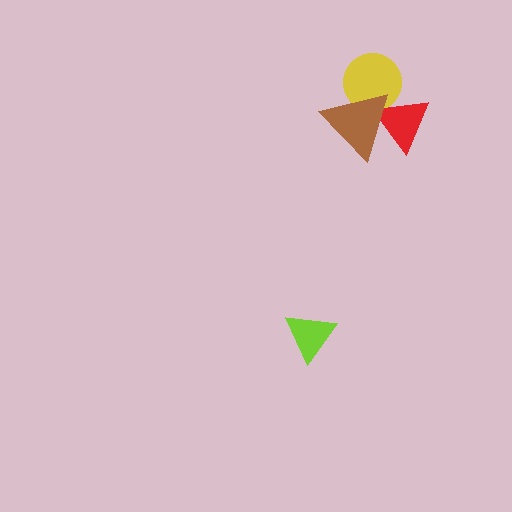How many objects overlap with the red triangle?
2 objects overlap with the red triangle.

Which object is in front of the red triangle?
The brown triangle is in front of the red triangle.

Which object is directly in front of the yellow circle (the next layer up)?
The red triangle is directly in front of the yellow circle.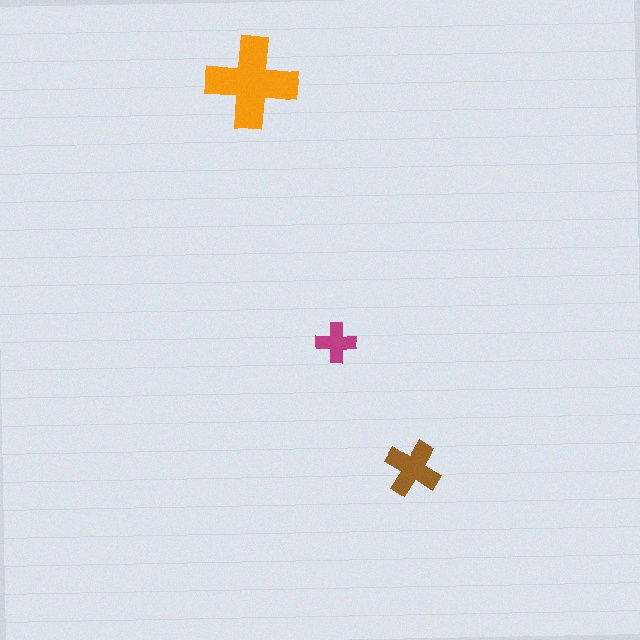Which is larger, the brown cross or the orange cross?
The orange one.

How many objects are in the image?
There are 3 objects in the image.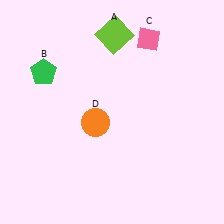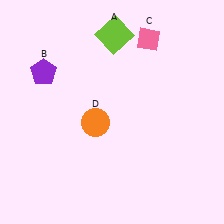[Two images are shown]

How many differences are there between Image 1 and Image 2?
There is 1 difference between the two images.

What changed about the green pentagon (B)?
In Image 1, B is green. In Image 2, it changed to purple.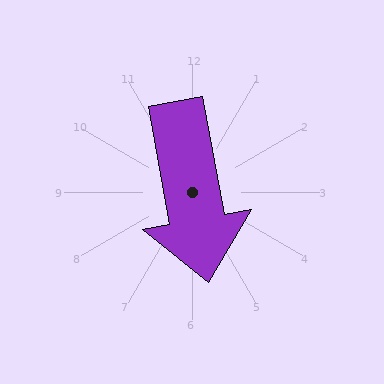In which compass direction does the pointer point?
South.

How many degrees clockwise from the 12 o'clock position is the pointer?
Approximately 170 degrees.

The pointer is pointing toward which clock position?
Roughly 6 o'clock.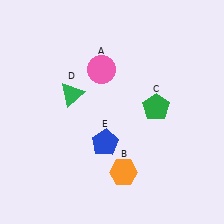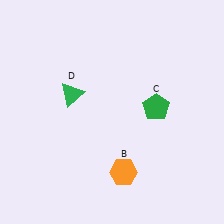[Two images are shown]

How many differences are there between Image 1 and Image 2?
There are 2 differences between the two images.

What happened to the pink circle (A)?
The pink circle (A) was removed in Image 2. It was in the top-left area of Image 1.